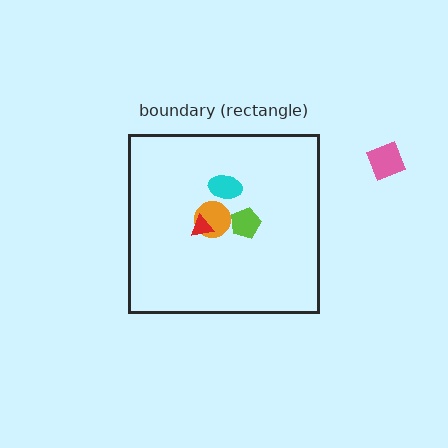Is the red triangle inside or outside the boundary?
Inside.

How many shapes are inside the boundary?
4 inside, 1 outside.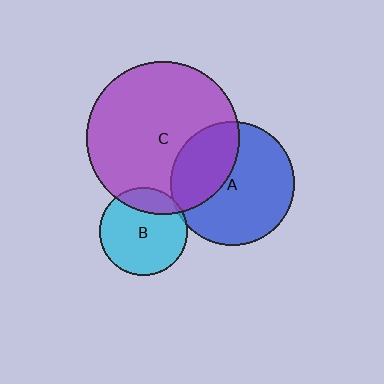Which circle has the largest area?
Circle C (purple).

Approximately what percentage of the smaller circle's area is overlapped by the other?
Approximately 35%.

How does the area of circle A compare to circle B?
Approximately 2.0 times.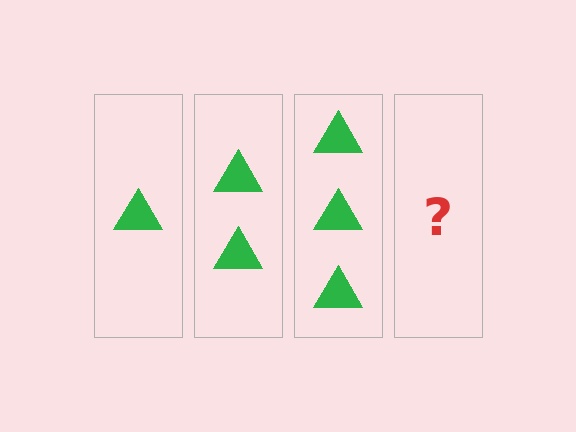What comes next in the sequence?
The next element should be 4 triangles.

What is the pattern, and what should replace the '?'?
The pattern is that each step adds one more triangle. The '?' should be 4 triangles.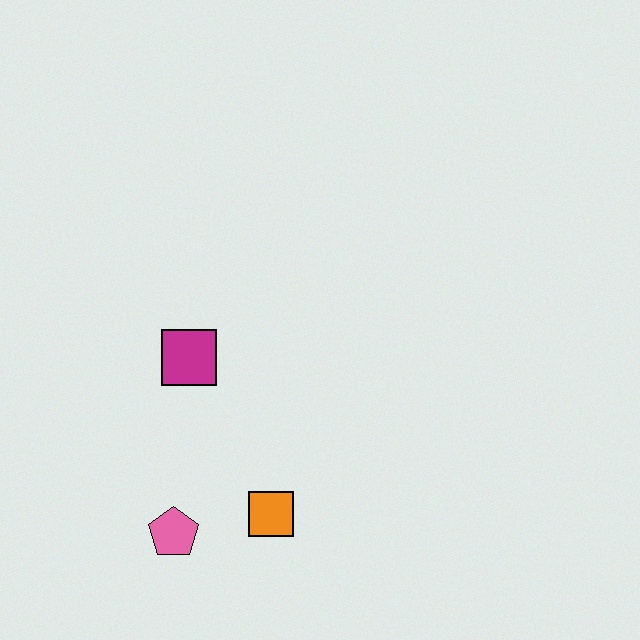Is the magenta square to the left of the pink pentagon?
No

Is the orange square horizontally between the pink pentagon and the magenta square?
No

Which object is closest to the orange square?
The pink pentagon is closest to the orange square.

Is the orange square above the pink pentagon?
Yes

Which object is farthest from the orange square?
The magenta square is farthest from the orange square.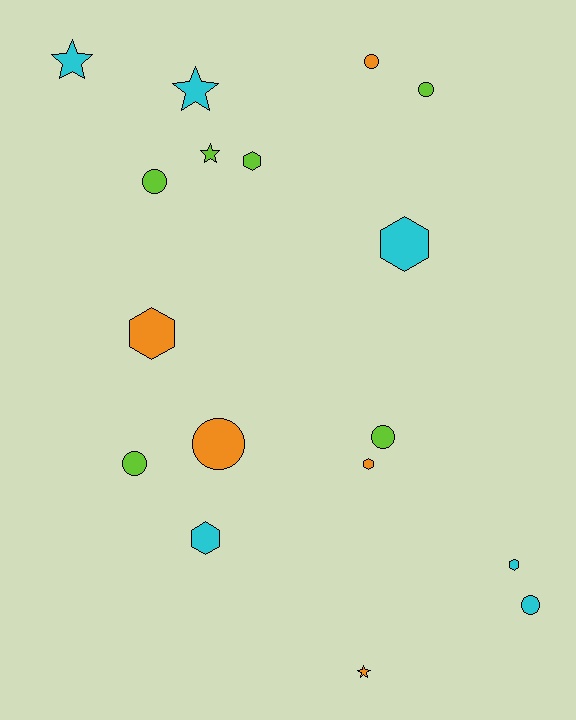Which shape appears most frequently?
Circle, with 7 objects.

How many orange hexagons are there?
There are 2 orange hexagons.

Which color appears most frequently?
Lime, with 6 objects.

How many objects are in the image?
There are 17 objects.